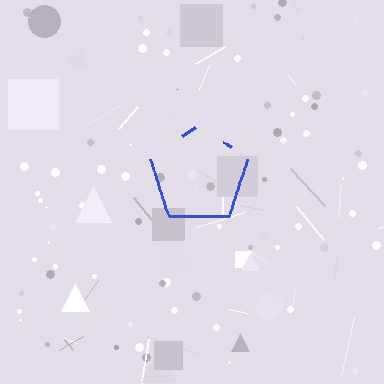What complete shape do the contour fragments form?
The contour fragments form a pentagon.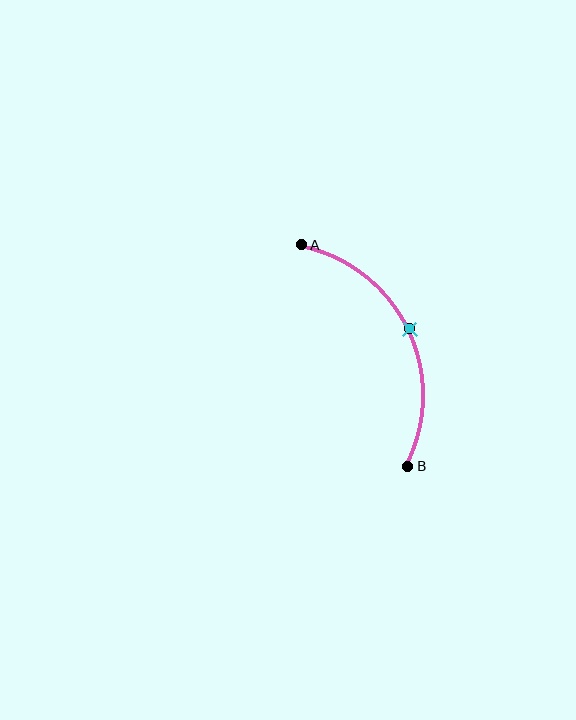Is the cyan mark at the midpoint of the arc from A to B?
Yes. The cyan mark lies on the arc at equal arc-length from both A and B — it is the arc midpoint.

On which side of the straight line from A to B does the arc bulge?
The arc bulges to the right of the straight line connecting A and B.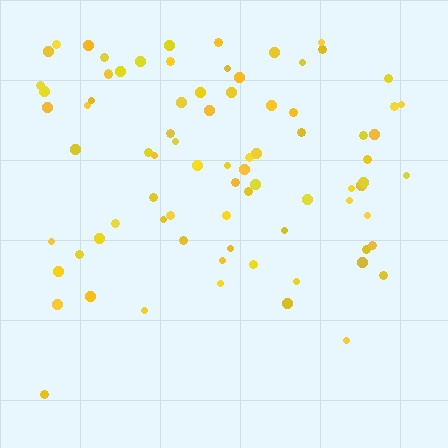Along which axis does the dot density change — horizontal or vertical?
Vertical.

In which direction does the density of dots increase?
From bottom to top, with the top side densest.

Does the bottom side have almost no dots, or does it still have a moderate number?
Still a moderate number, just noticeably fewer than the top.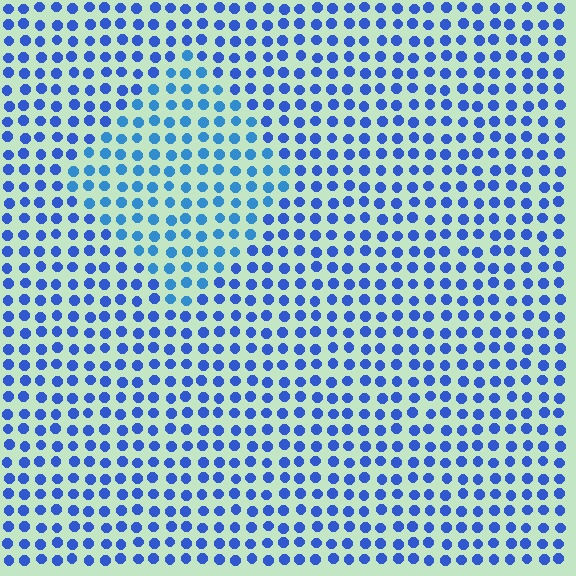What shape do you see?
I see a diamond.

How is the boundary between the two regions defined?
The boundary is defined purely by a slight shift in hue (about 20 degrees). Spacing, size, and orientation are identical on both sides.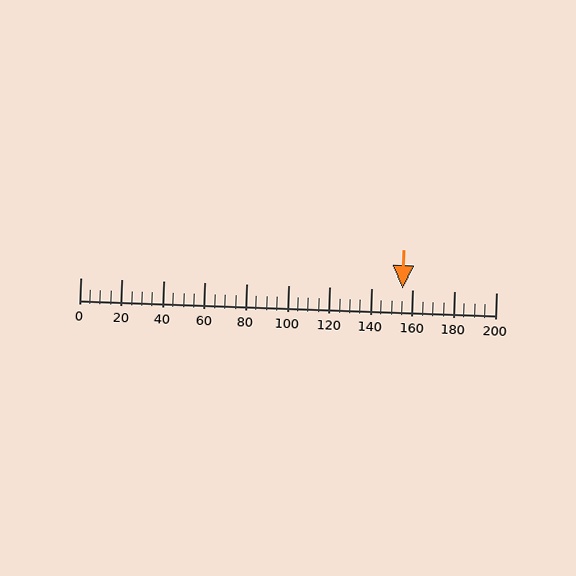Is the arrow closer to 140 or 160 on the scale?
The arrow is closer to 160.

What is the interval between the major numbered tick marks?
The major tick marks are spaced 20 units apart.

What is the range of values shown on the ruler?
The ruler shows values from 0 to 200.